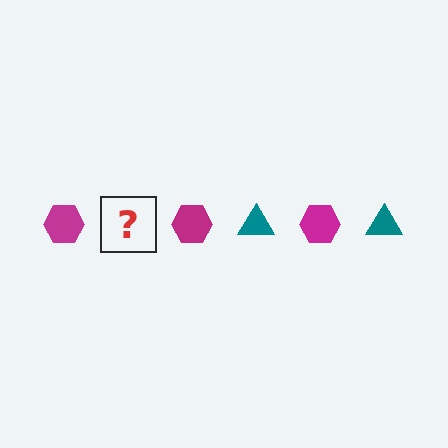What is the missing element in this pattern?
The missing element is a teal triangle.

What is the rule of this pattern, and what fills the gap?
The rule is that the pattern alternates between magenta hexagon and teal triangle. The gap should be filled with a teal triangle.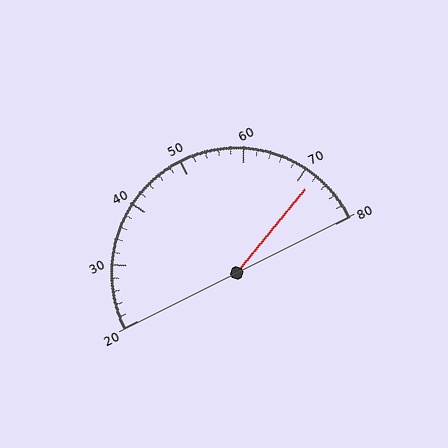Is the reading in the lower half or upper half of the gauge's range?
The reading is in the upper half of the range (20 to 80).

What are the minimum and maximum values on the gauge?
The gauge ranges from 20 to 80.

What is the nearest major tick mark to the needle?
The nearest major tick mark is 70.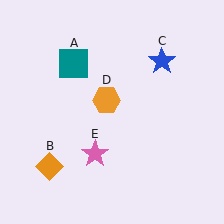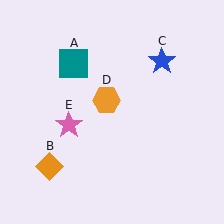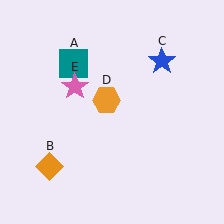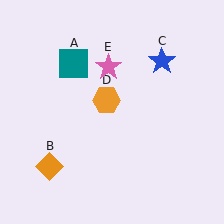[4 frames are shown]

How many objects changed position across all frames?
1 object changed position: pink star (object E).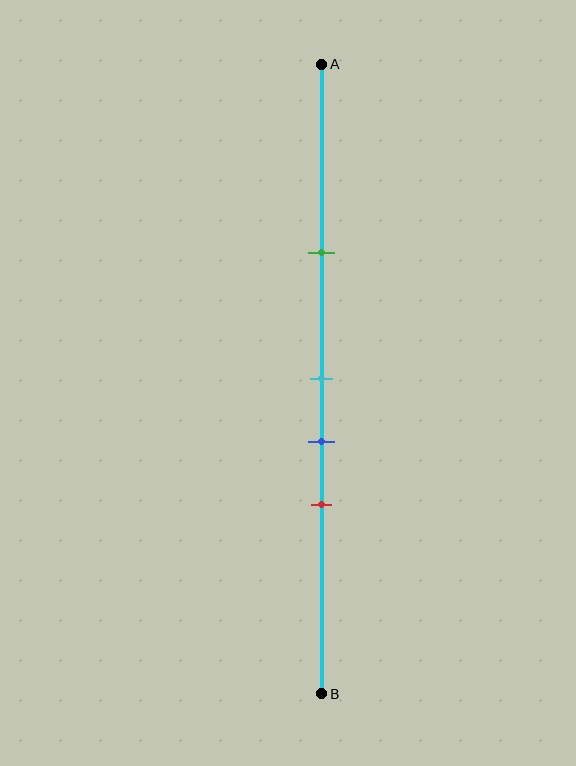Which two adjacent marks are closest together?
The cyan and blue marks are the closest adjacent pair.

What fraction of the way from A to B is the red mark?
The red mark is approximately 70% (0.7) of the way from A to B.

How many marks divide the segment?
There are 4 marks dividing the segment.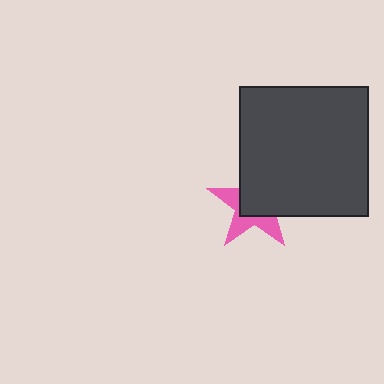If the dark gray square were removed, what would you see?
You would see the complete pink star.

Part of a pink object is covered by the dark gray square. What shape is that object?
It is a star.